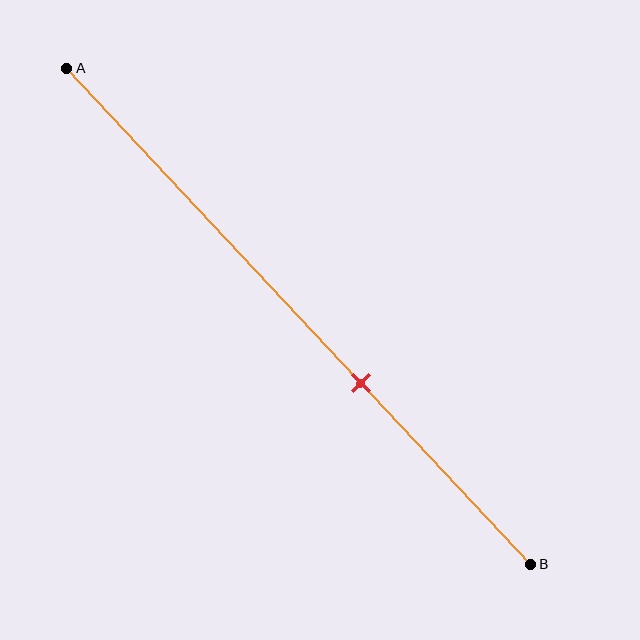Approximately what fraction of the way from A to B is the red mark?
The red mark is approximately 65% of the way from A to B.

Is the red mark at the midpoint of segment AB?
No, the mark is at about 65% from A, not at the 50% midpoint.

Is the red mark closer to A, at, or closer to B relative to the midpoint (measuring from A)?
The red mark is closer to point B than the midpoint of segment AB.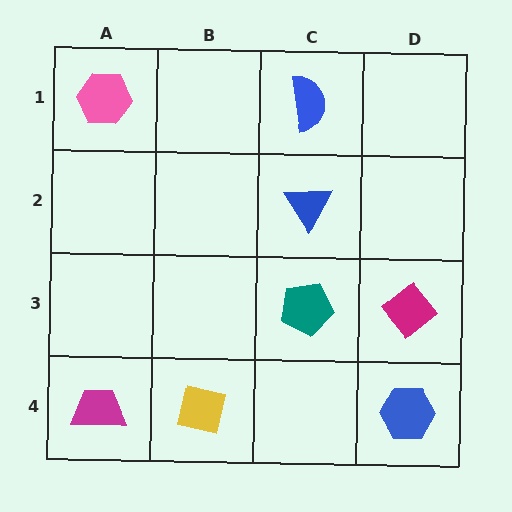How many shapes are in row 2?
1 shape.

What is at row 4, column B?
A yellow square.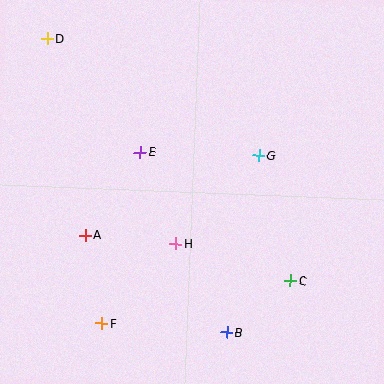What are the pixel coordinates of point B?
Point B is at (227, 332).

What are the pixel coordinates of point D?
Point D is at (47, 38).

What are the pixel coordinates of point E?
Point E is at (140, 152).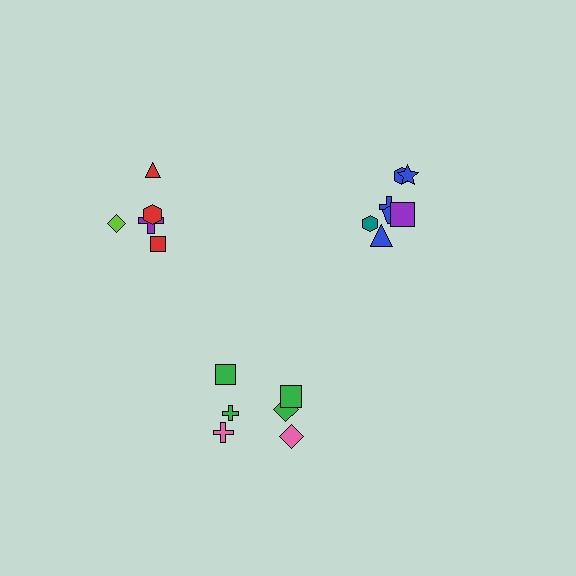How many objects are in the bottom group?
There are 6 objects.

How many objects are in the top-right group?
There are 7 objects.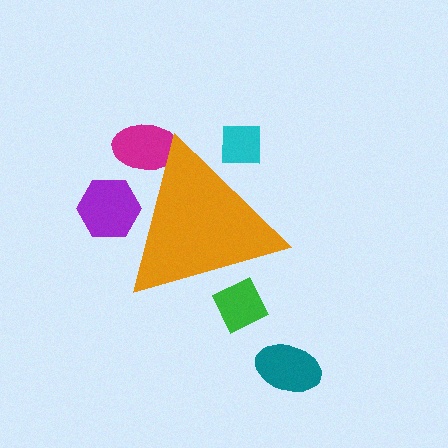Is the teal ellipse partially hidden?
No, the teal ellipse is fully visible.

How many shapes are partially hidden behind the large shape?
4 shapes are partially hidden.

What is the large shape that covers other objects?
An orange triangle.